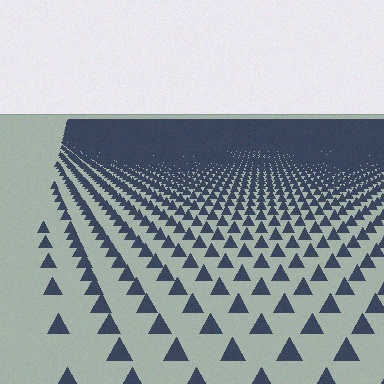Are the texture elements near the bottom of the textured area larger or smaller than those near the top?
Larger. Near the bottom, elements are closer to the viewer and appear at a bigger on-screen size.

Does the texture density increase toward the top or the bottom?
Density increases toward the top.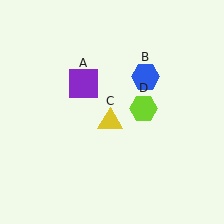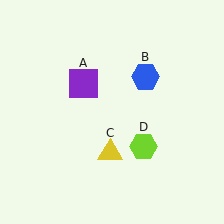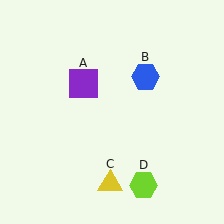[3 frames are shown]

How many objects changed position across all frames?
2 objects changed position: yellow triangle (object C), lime hexagon (object D).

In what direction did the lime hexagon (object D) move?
The lime hexagon (object D) moved down.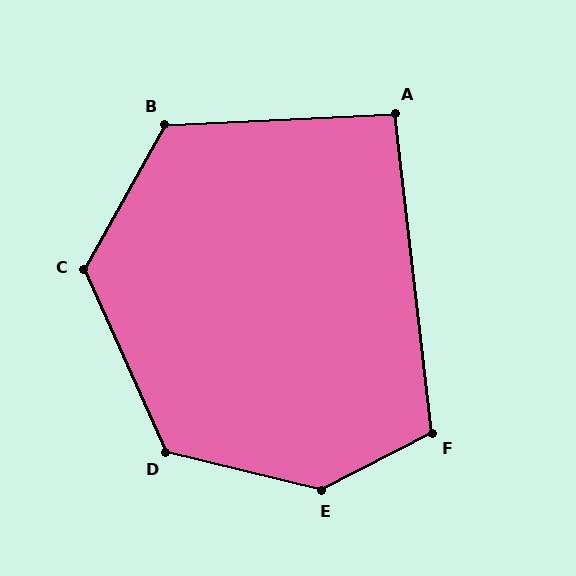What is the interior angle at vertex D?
Approximately 128 degrees (obtuse).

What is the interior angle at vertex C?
Approximately 127 degrees (obtuse).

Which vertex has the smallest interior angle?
A, at approximately 94 degrees.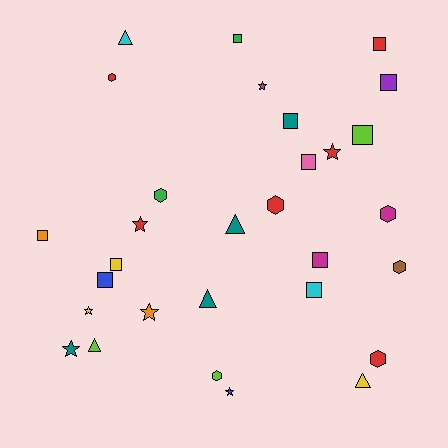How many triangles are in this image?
There are 5 triangles.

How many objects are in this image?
There are 30 objects.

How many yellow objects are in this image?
There are 3 yellow objects.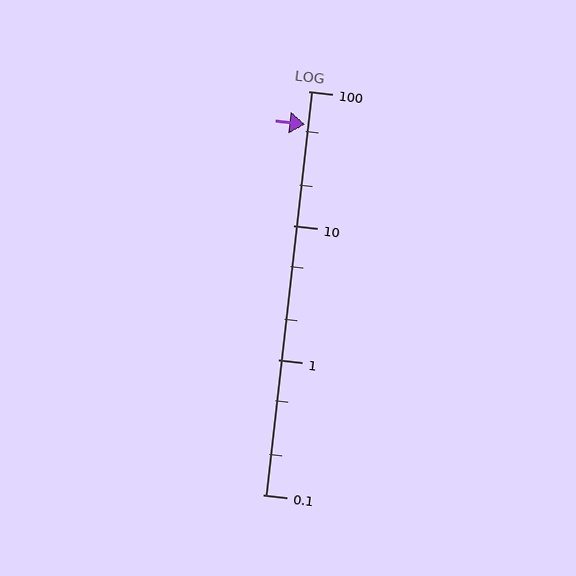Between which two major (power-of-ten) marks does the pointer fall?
The pointer is between 10 and 100.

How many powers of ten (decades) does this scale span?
The scale spans 3 decades, from 0.1 to 100.